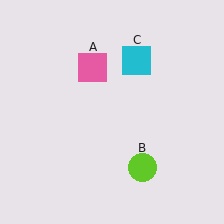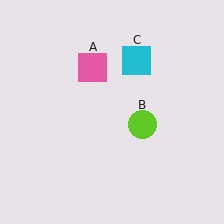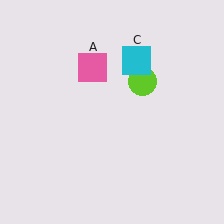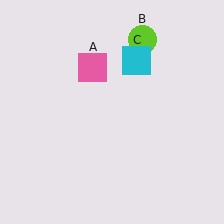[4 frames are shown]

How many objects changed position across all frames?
1 object changed position: lime circle (object B).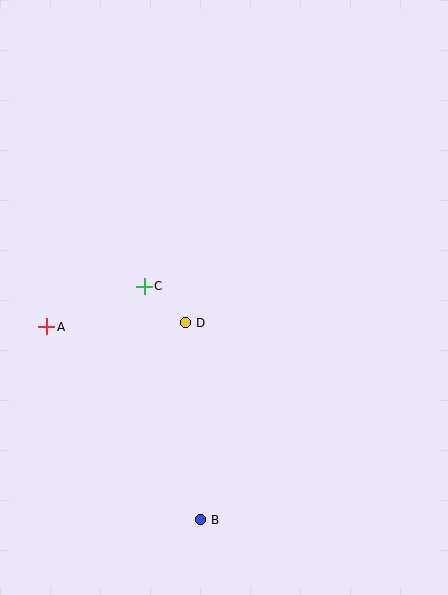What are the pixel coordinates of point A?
Point A is at (46, 327).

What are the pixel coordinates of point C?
Point C is at (144, 286).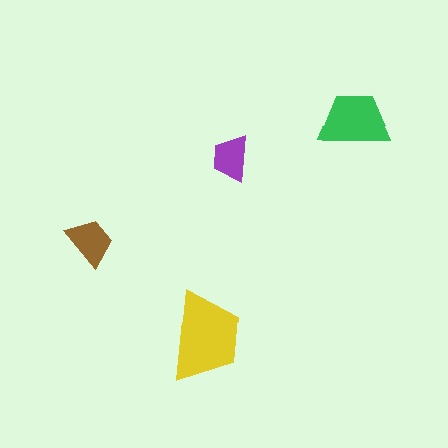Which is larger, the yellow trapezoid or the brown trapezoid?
The yellow one.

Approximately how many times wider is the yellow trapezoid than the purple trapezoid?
About 2 times wider.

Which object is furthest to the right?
The green trapezoid is rightmost.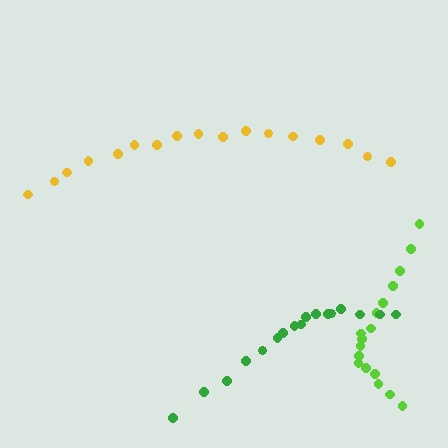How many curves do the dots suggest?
There are 3 distinct paths.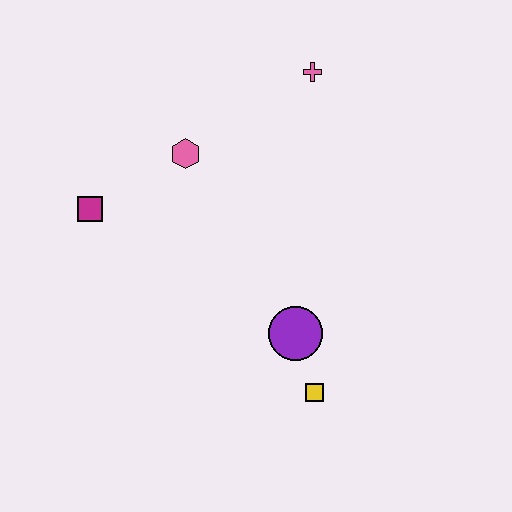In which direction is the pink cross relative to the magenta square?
The pink cross is to the right of the magenta square.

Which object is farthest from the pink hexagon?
The yellow square is farthest from the pink hexagon.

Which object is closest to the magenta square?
The pink hexagon is closest to the magenta square.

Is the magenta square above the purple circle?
Yes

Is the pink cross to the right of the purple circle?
Yes